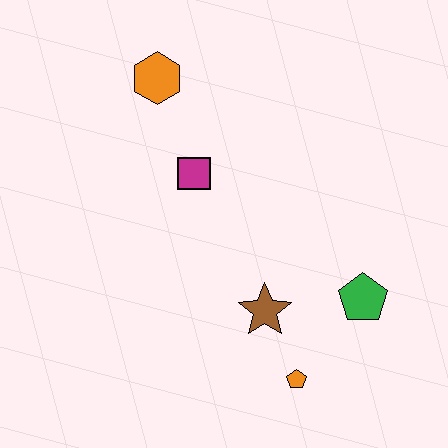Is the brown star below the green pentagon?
Yes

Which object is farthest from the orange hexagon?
The orange pentagon is farthest from the orange hexagon.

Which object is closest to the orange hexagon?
The magenta square is closest to the orange hexagon.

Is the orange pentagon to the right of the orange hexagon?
Yes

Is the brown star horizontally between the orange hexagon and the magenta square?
No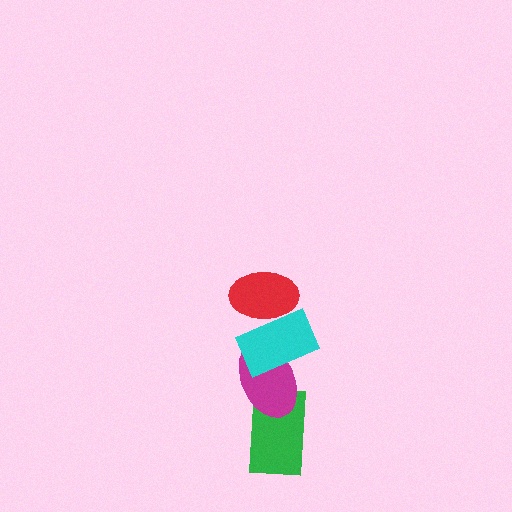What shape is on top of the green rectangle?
The magenta ellipse is on top of the green rectangle.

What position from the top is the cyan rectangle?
The cyan rectangle is 2nd from the top.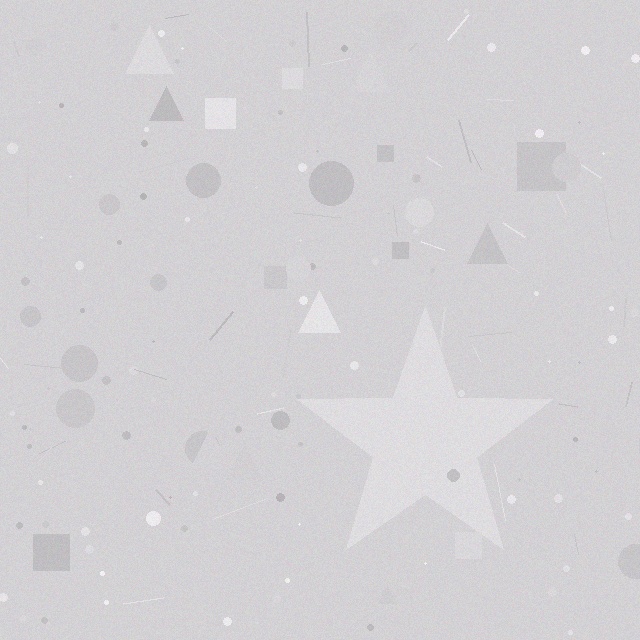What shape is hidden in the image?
A star is hidden in the image.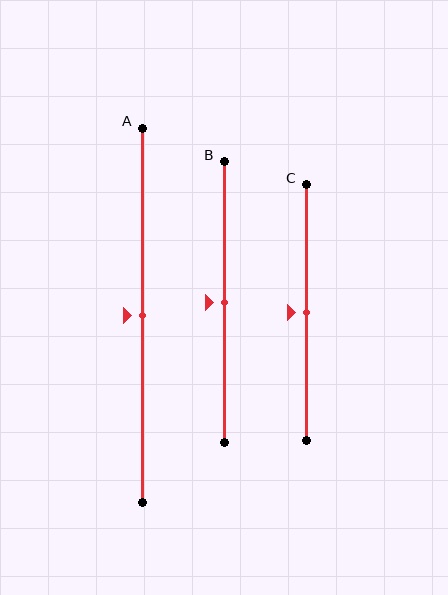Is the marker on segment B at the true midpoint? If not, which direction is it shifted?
Yes, the marker on segment B is at the true midpoint.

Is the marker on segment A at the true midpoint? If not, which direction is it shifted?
Yes, the marker on segment A is at the true midpoint.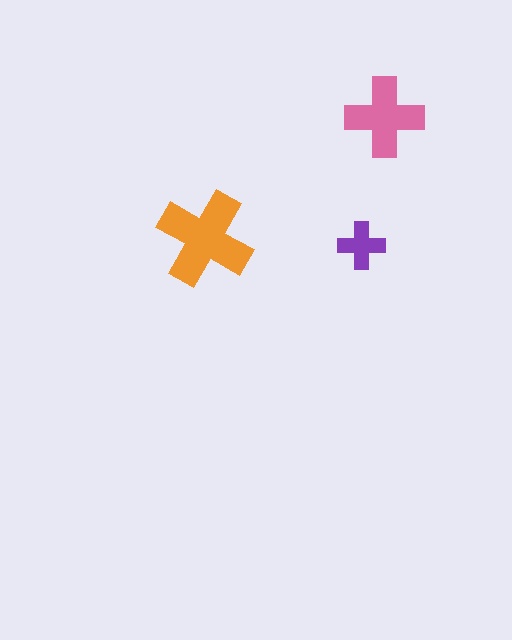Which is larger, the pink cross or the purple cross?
The pink one.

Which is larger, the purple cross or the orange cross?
The orange one.